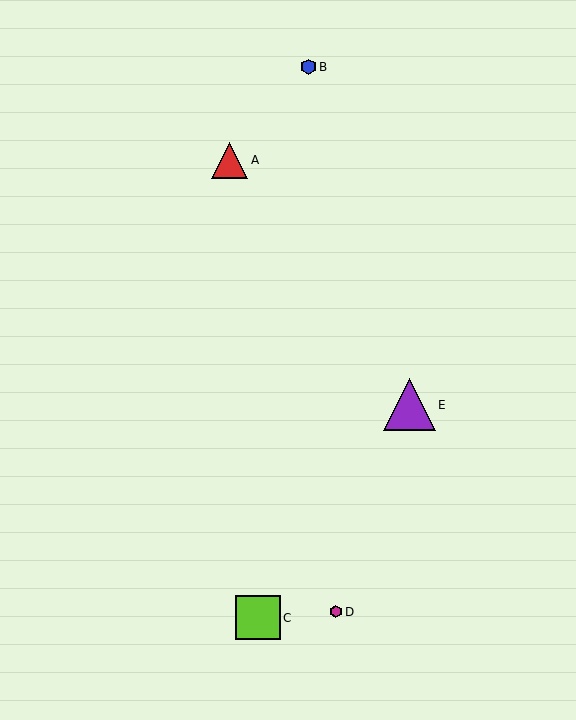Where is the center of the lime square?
The center of the lime square is at (258, 618).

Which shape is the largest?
The purple triangle (labeled E) is the largest.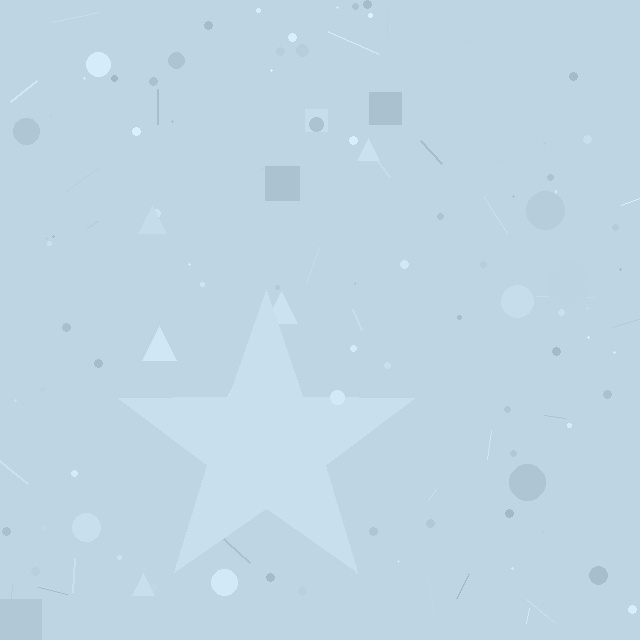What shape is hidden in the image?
A star is hidden in the image.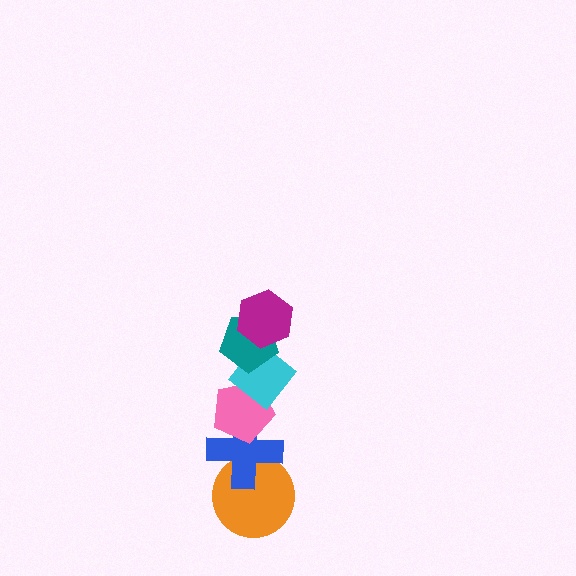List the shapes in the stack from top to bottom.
From top to bottom: the magenta hexagon, the teal pentagon, the cyan diamond, the pink pentagon, the blue cross, the orange circle.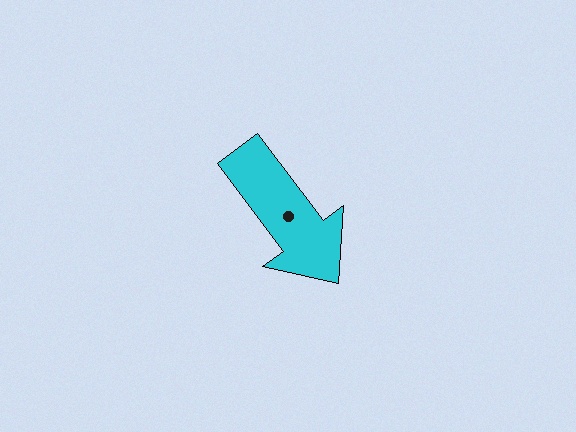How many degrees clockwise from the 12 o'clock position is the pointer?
Approximately 143 degrees.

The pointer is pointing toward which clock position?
Roughly 5 o'clock.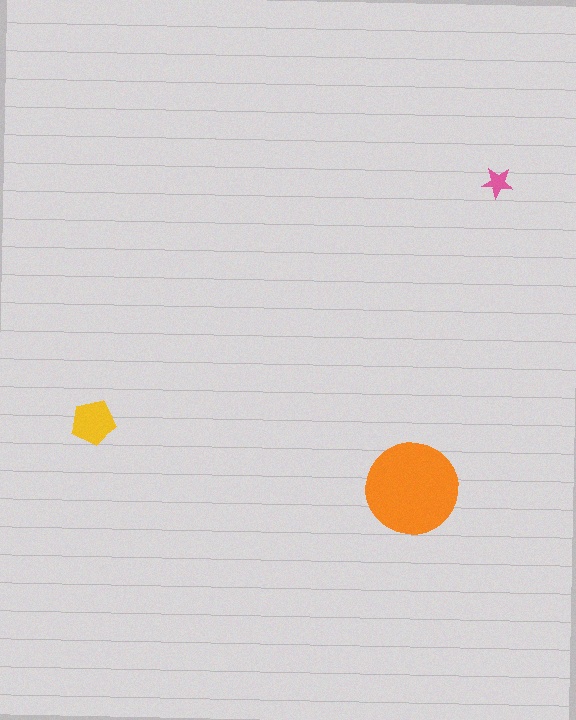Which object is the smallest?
The pink star.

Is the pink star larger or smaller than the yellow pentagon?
Smaller.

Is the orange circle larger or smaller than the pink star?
Larger.